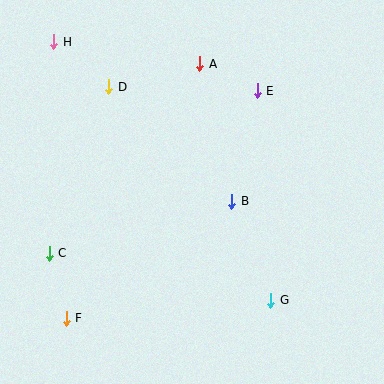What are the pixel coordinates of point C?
Point C is at (49, 253).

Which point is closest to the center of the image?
Point B at (232, 201) is closest to the center.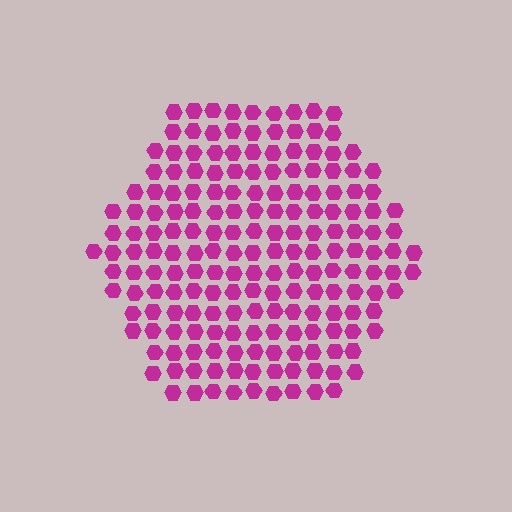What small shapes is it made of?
It is made of small hexagons.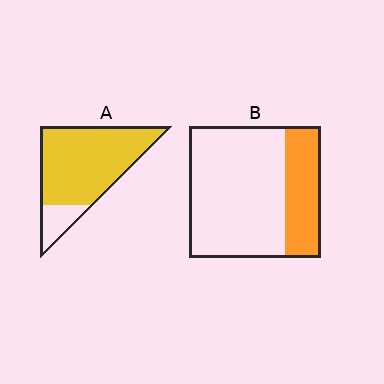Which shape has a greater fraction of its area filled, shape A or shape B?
Shape A.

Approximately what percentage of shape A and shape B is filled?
A is approximately 85% and B is approximately 25%.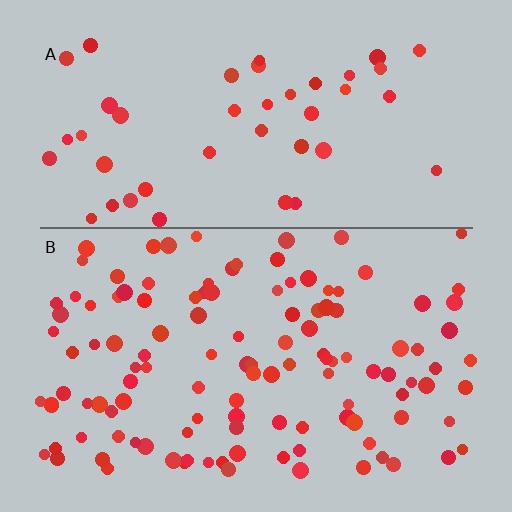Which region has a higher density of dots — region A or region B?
B (the bottom).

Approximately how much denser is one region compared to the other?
Approximately 2.7× — region B over region A.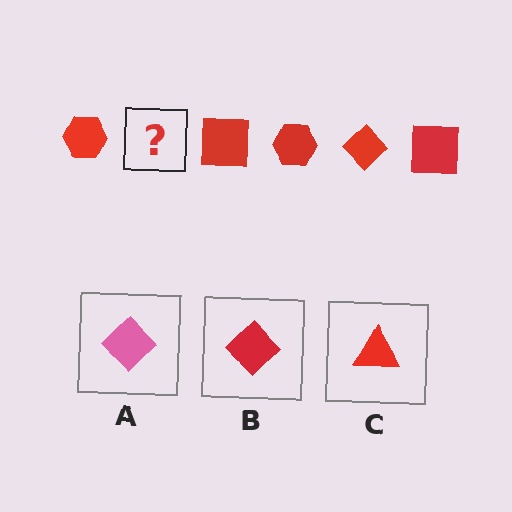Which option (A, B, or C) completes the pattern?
B.